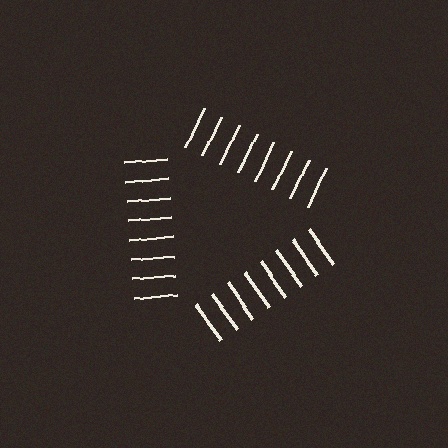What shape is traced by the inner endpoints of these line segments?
An illusory triangle — the line segments terminate on its edges but no continuous stroke is drawn.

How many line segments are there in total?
24 — 8 along each of the 3 edges.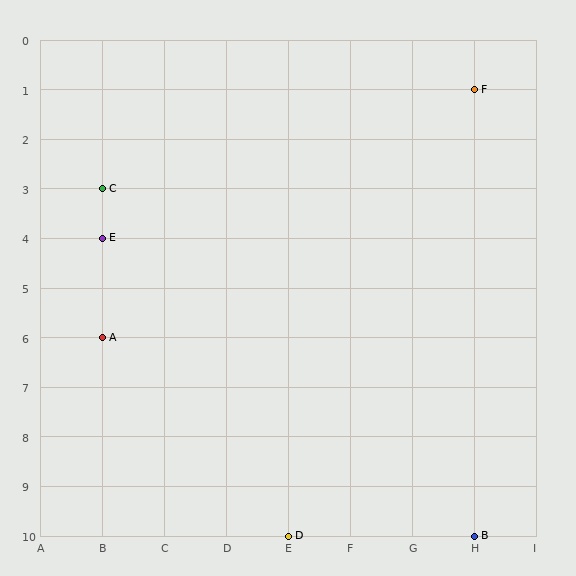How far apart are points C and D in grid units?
Points C and D are 3 columns and 7 rows apart (about 7.6 grid units diagonally).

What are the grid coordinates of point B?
Point B is at grid coordinates (H, 10).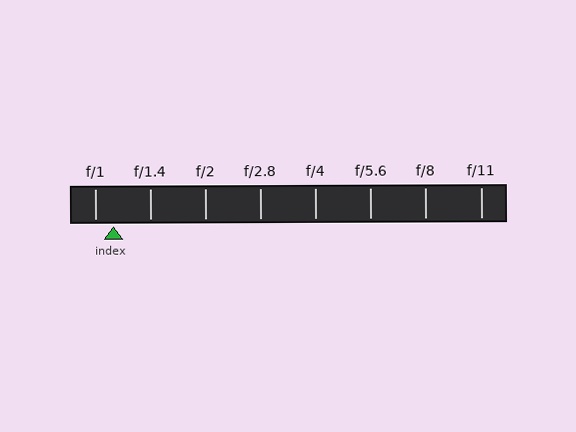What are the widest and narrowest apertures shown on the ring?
The widest aperture shown is f/1 and the narrowest is f/11.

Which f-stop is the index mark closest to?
The index mark is closest to f/1.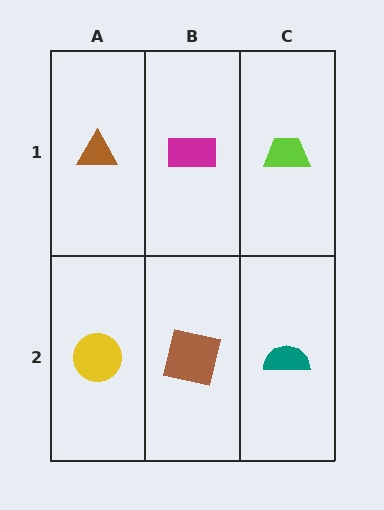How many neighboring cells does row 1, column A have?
2.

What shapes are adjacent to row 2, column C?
A lime trapezoid (row 1, column C), a brown square (row 2, column B).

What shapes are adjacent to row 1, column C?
A teal semicircle (row 2, column C), a magenta rectangle (row 1, column B).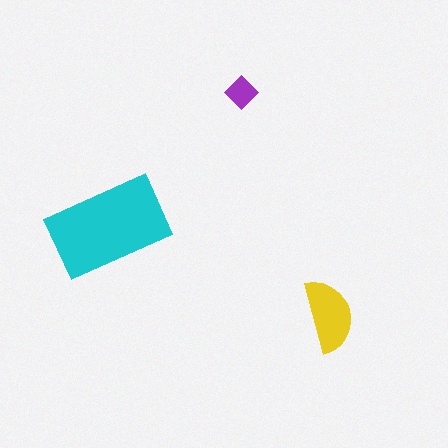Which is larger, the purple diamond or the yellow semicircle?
The yellow semicircle.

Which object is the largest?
The cyan rectangle.